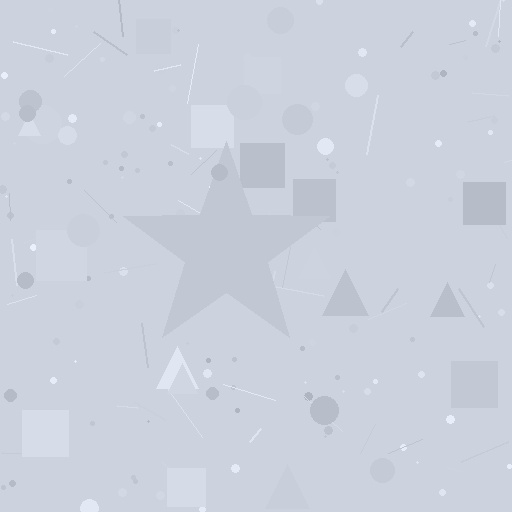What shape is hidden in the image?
A star is hidden in the image.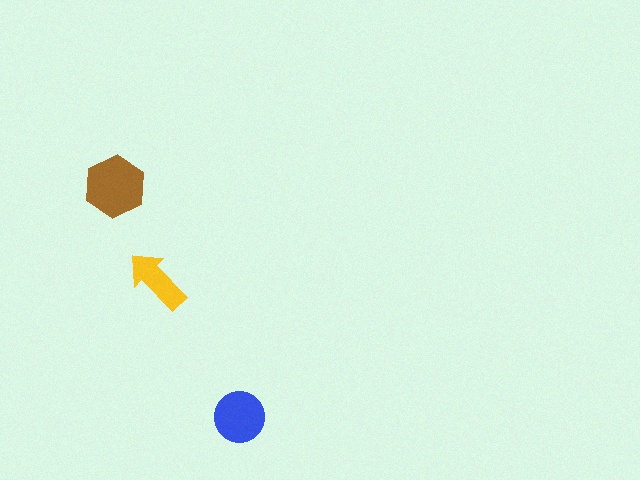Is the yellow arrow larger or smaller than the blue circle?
Smaller.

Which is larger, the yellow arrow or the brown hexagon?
The brown hexagon.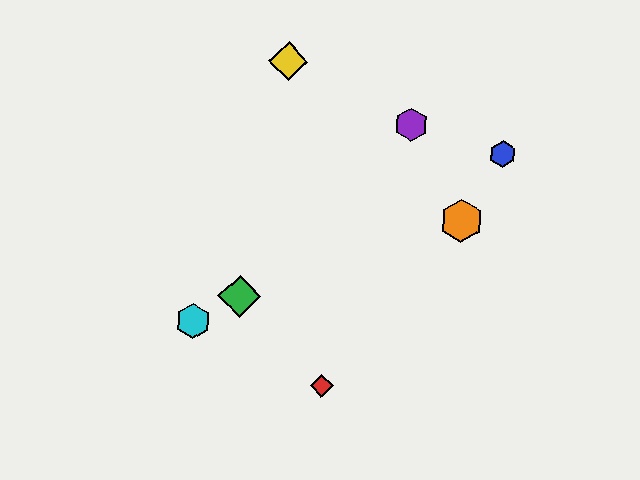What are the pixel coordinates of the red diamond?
The red diamond is at (322, 386).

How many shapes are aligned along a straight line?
3 shapes (the blue hexagon, the green diamond, the cyan hexagon) are aligned along a straight line.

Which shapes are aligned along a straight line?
The blue hexagon, the green diamond, the cyan hexagon are aligned along a straight line.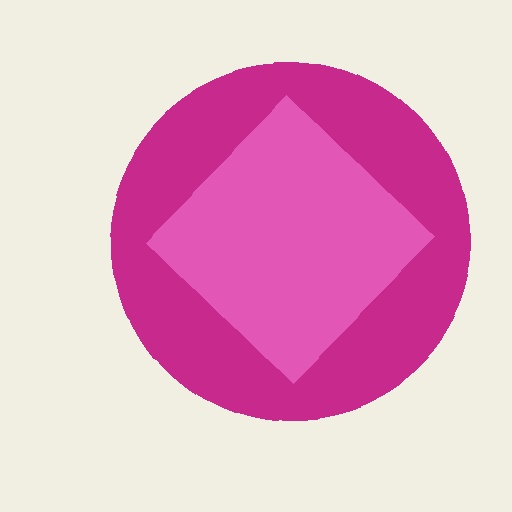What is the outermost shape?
The magenta circle.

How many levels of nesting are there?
2.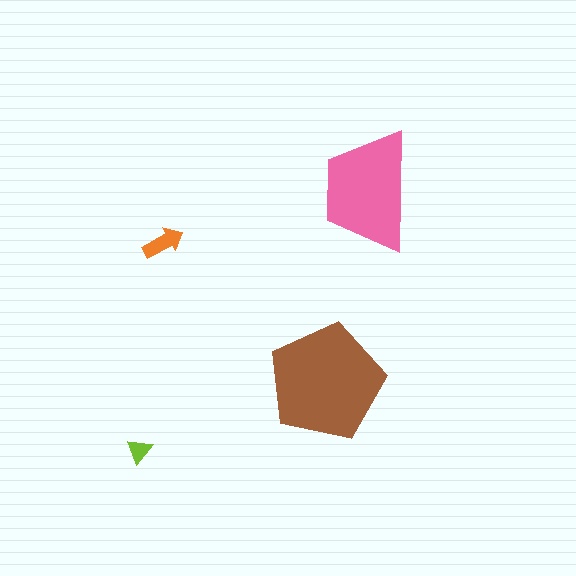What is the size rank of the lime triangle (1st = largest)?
4th.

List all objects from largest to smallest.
The brown pentagon, the pink trapezoid, the orange arrow, the lime triangle.